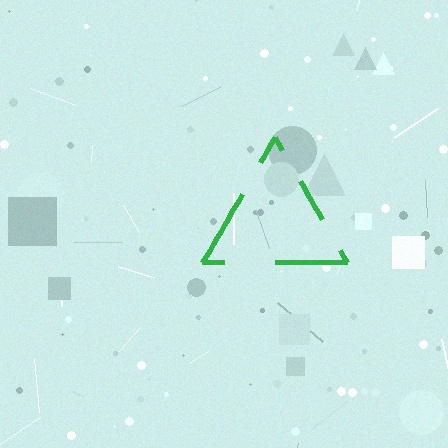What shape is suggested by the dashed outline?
The dashed outline suggests a triangle.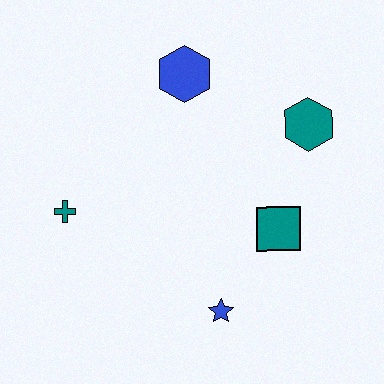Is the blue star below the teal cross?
Yes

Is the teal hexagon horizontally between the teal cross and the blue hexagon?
No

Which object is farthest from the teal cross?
The teal hexagon is farthest from the teal cross.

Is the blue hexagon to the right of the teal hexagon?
No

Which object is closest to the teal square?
The blue star is closest to the teal square.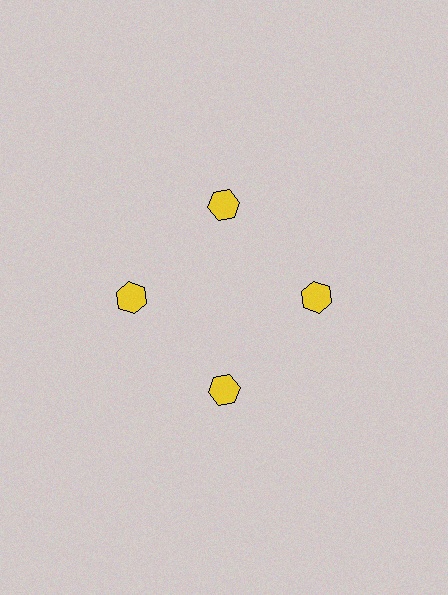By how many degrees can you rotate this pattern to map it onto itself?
The pattern maps onto itself every 90 degrees of rotation.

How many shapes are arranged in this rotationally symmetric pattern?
There are 4 shapes, arranged in 4 groups of 1.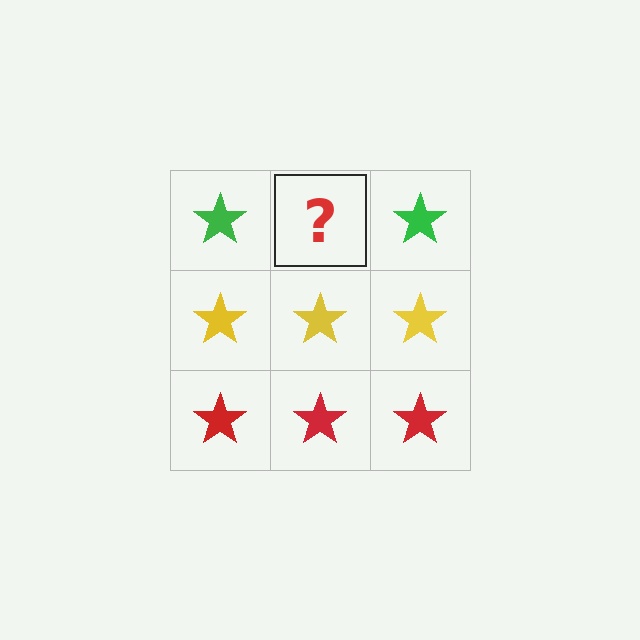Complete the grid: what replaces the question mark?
The question mark should be replaced with a green star.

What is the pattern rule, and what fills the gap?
The rule is that each row has a consistent color. The gap should be filled with a green star.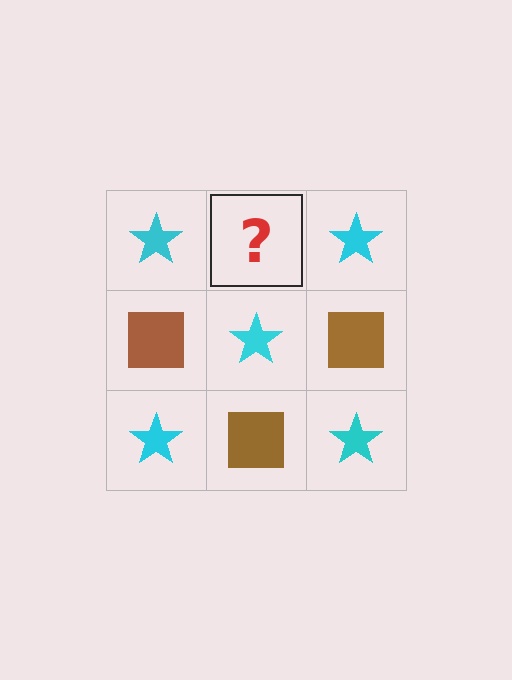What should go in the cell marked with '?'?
The missing cell should contain a brown square.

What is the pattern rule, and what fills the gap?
The rule is that it alternates cyan star and brown square in a checkerboard pattern. The gap should be filled with a brown square.